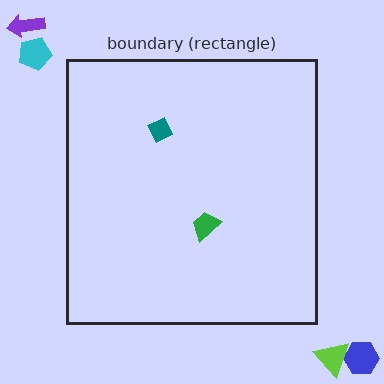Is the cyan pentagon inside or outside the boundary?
Outside.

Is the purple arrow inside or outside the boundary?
Outside.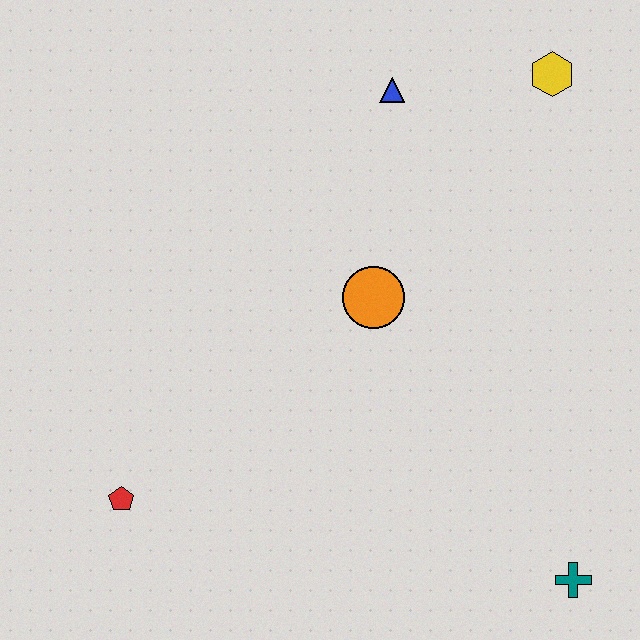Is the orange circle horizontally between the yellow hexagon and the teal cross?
No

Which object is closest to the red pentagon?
The orange circle is closest to the red pentagon.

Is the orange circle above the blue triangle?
No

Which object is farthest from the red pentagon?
The yellow hexagon is farthest from the red pentagon.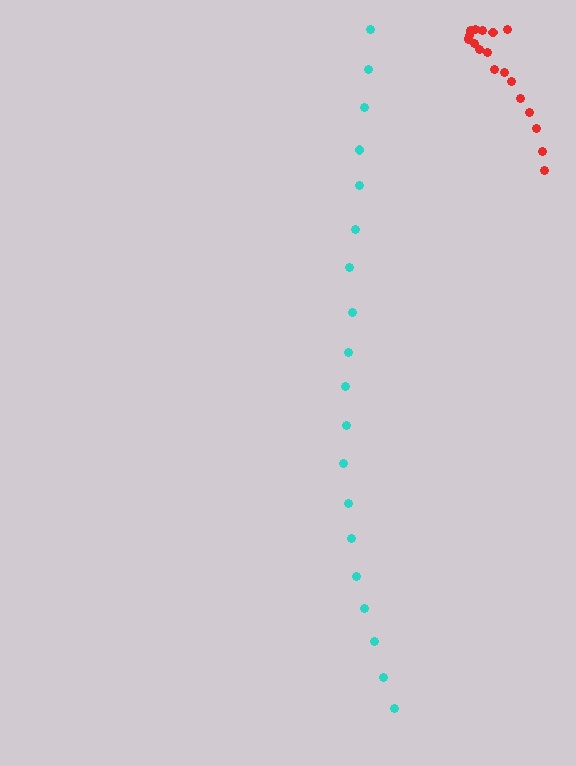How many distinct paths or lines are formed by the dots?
There are 2 distinct paths.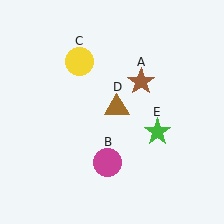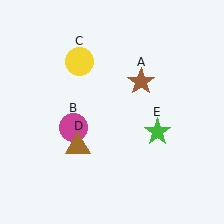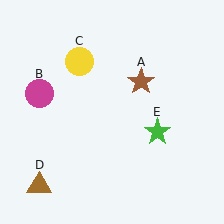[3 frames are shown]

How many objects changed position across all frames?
2 objects changed position: magenta circle (object B), brown triangle (object D).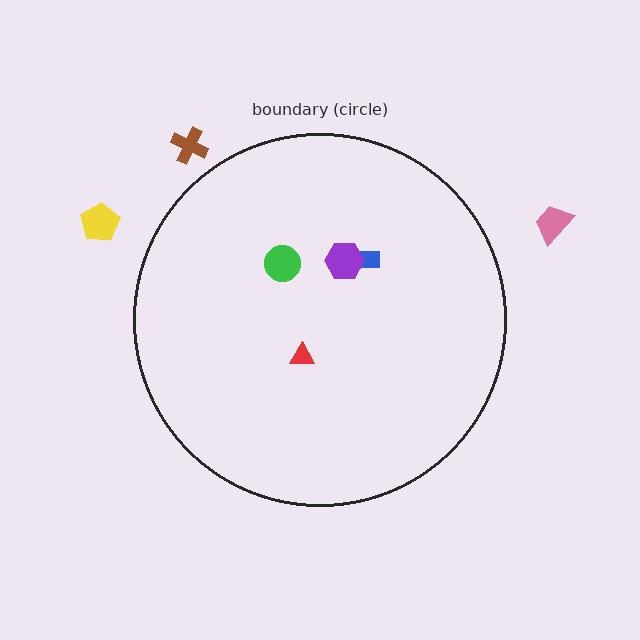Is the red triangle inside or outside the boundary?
Inside.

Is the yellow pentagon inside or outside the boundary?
Outside.